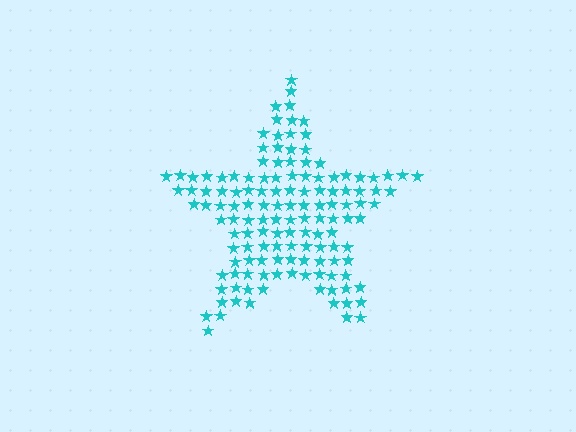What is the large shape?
The large shape is a star.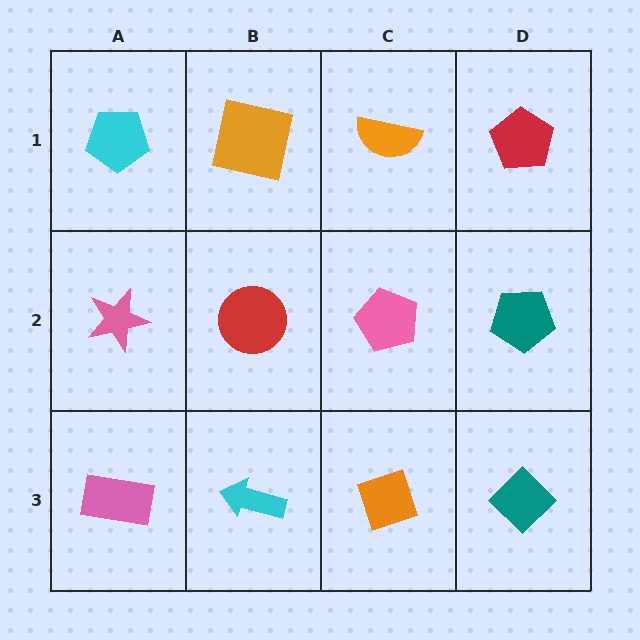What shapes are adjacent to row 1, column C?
A pink pentagon (row 2, column C), an orange square (row 1, column B), a red pentagon (row 1, column D).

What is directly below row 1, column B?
A red circle.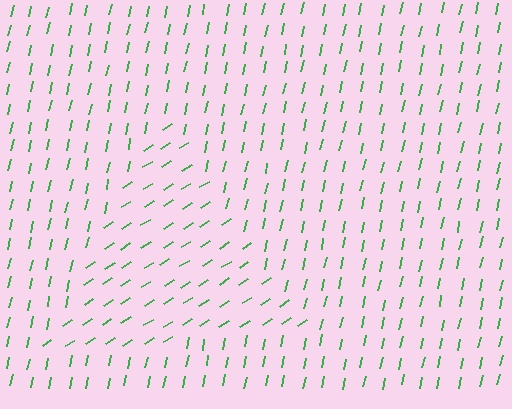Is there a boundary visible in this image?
Yes, there is a texture boundary formed by a change in line orientation.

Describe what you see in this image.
The image is filled with small green line segments. A triangle region in the image has lines oriented differently from the surrounding lines, creating a visible texture boundary.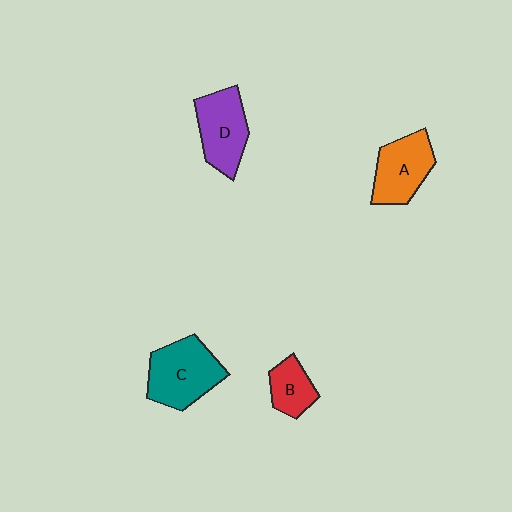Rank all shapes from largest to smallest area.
From largest to smallest: C (teal), D (purple), A (orange), B (red).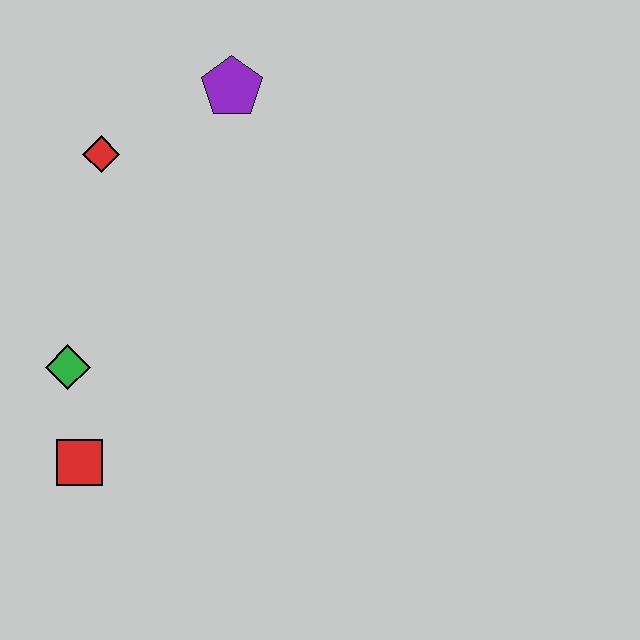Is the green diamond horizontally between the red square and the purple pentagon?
No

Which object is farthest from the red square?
The purple pentagon is farthest from the red square.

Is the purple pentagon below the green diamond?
No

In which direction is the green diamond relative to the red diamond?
The green diamond is below the red diamond.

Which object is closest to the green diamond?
The red square is closest to the green diamond.